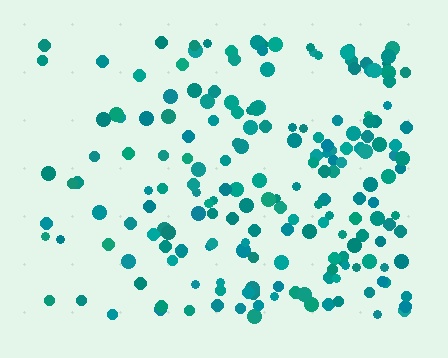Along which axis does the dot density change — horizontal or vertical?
Horizontal.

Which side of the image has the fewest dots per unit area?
The left.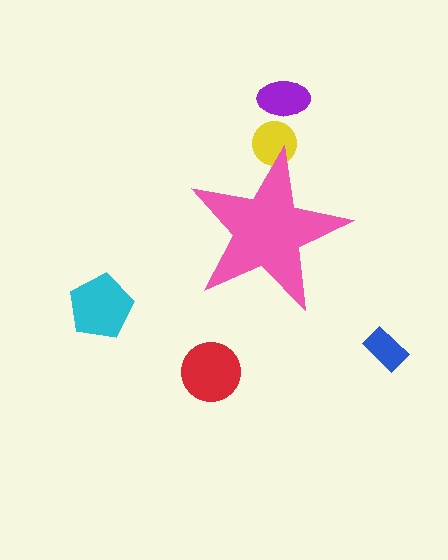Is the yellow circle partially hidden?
Yes, the yellow circle is partially hidden behind the pink star.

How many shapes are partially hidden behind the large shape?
1 shape is partially hidden.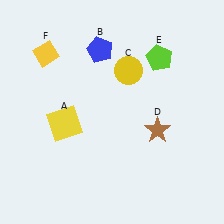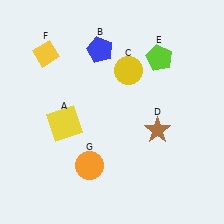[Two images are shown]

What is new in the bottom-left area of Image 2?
An orange circle (G) was added in the bottom-left area of Image 2.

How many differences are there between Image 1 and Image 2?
There is 1 difference between the two images.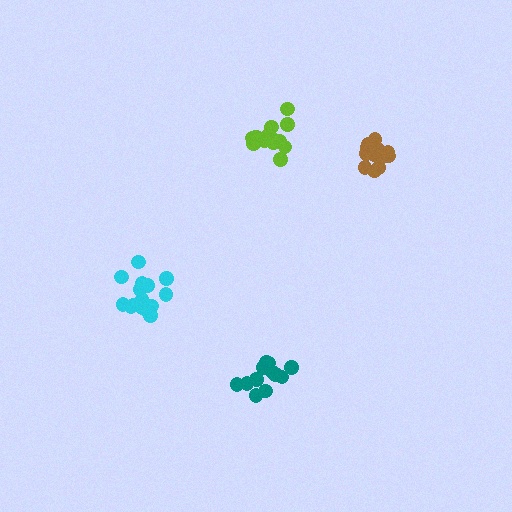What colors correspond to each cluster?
The clusters are colored: teal, cyan, lime, brown.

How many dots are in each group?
Group 1: 12 dots, Group 2: 16 dots, Group 3: 14 dots, Group 4: 16 dots (58 total).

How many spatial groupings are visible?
There are 4 spatial groupings.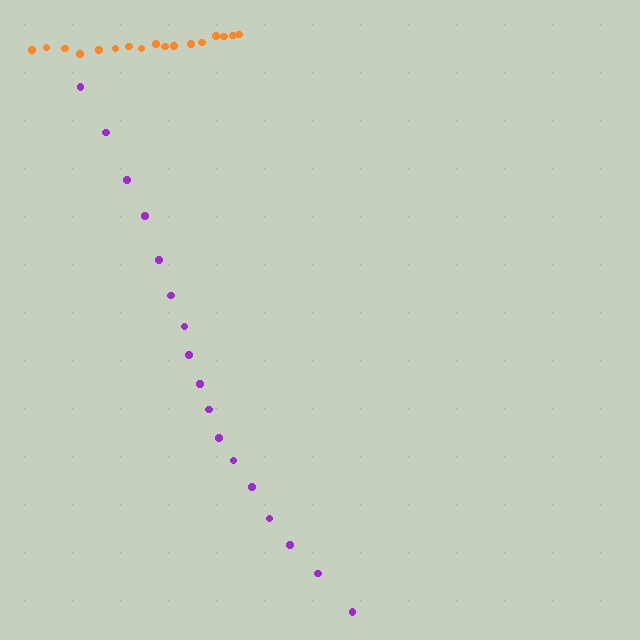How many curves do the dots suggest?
There are 2 distinct paths.